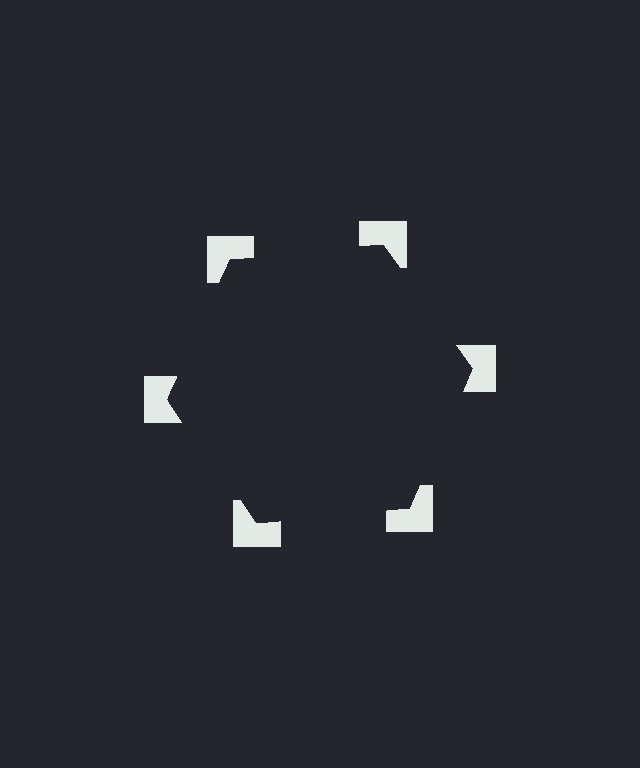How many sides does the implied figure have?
6 sides.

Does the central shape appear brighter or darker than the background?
It typically appears slightly darker than the background, even though no actual brightness change is drawn.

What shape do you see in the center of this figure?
An illusory hexagon — its edges are inferred from the aligned wedge cuts in the notched squares, not physically drawn.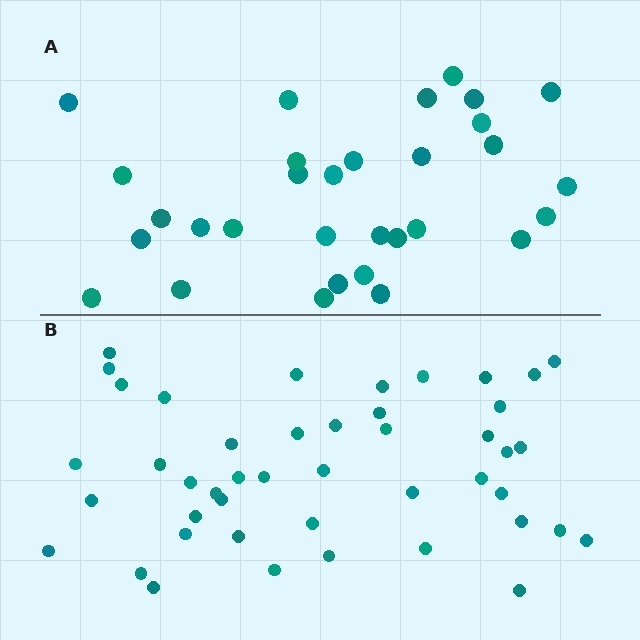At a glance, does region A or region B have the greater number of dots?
Region B (the bottom region) has more dots.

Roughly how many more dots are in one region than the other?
Region B has approximately 15 more dots than region A.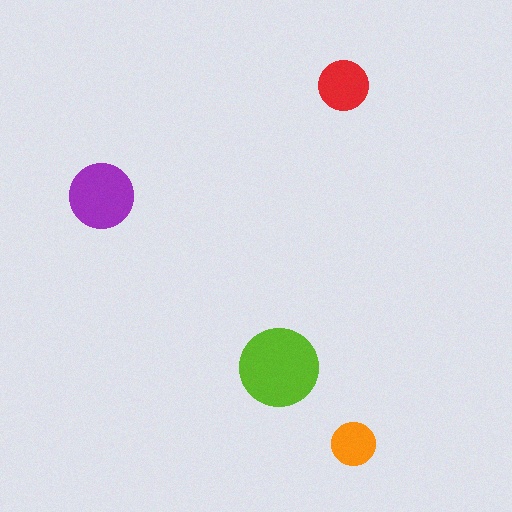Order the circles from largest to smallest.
the lime one, the purple one, the red one, the orange one.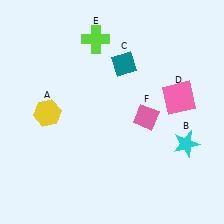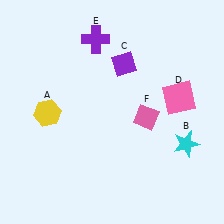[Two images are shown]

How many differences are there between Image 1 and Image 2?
There are 2 differences between the two images.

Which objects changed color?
C changed from teal to purple. E changed from lime to purple.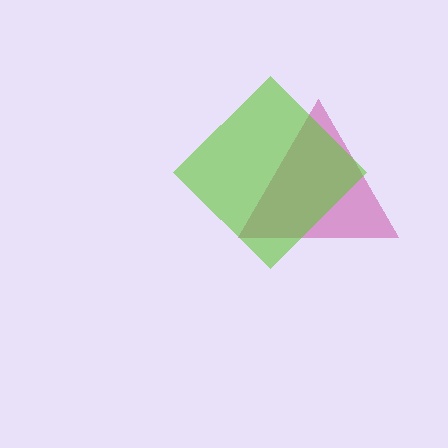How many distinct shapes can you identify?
There are 2 distinct shapes: a magenta triangle, a lime diamond.